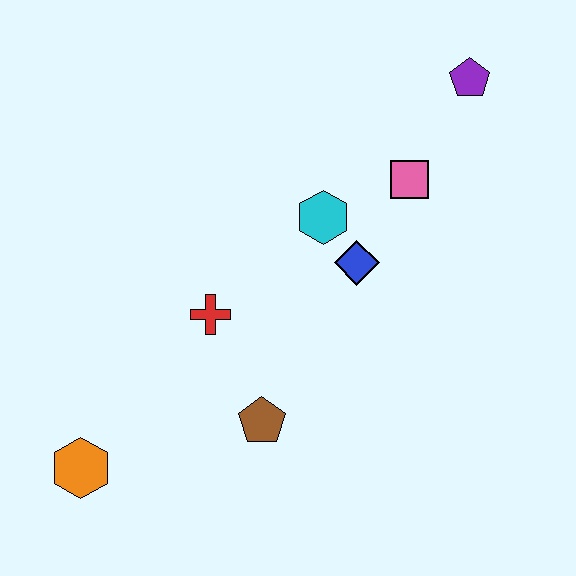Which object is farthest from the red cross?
The purple pentagon is farthest from the red cross.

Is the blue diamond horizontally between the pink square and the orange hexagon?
Yes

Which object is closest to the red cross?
The brown pentagon is closest to the red cross.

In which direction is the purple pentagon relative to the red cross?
The purple pentagon is to the right of the red cross.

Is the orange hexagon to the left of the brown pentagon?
Yes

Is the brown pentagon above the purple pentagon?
No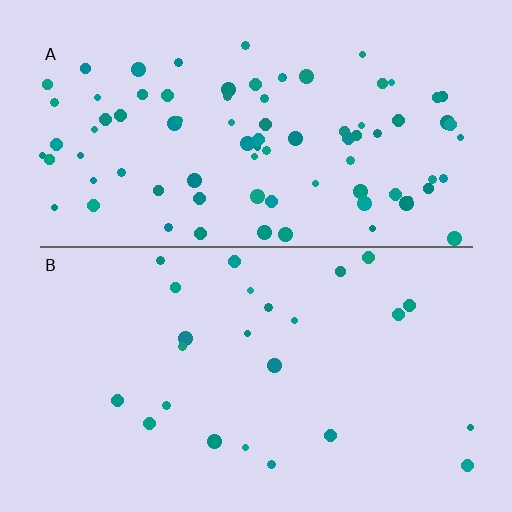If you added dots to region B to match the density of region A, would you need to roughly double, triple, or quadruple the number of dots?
Approximately triple.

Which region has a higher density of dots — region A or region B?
A (the top).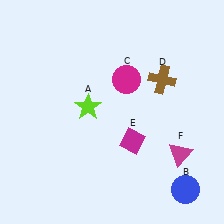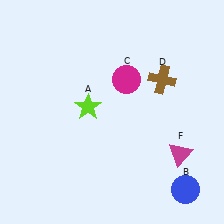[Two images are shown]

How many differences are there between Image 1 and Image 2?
There is 1 difference between the two images.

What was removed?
The magenta diamond (E) was removed in Image 2.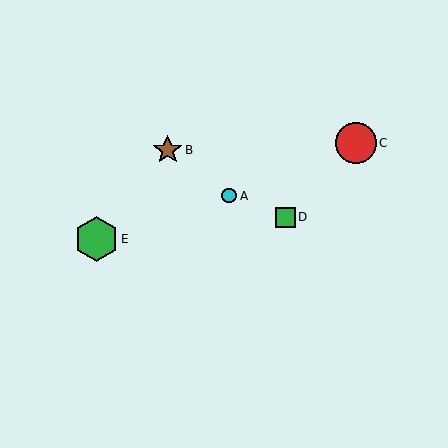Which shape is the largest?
The green hexagon (labeled E) is the largest.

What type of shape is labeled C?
Shape C is a red circle.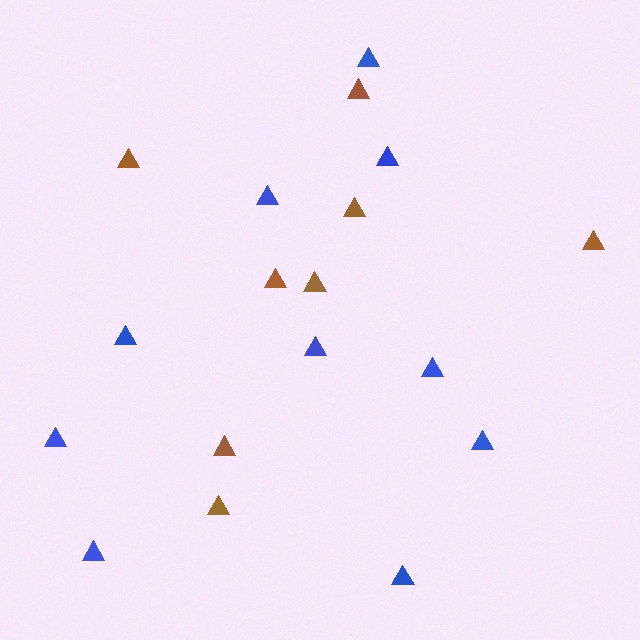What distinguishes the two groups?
There are 2 groups: one group of brown triangles (8) and one group of blue triangles (10).